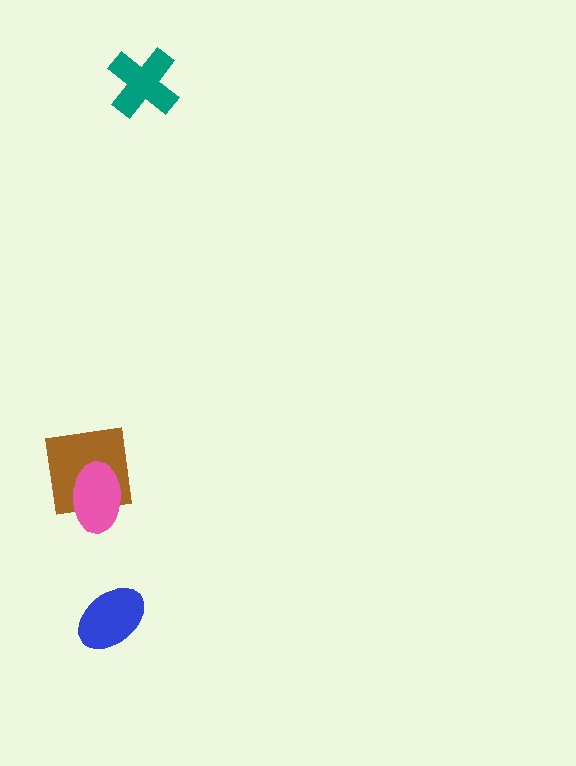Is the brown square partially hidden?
Yes, it is partially covered by another shape.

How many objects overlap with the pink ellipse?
1 object overlaps with the pink ellipse.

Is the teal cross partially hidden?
No, no other shape covers it.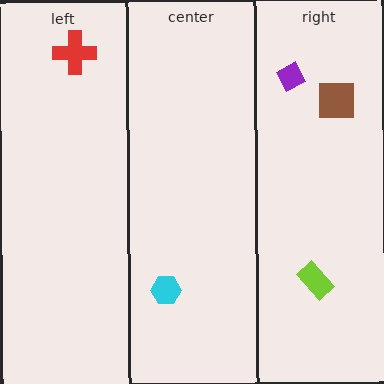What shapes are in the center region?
The cyan hexagon.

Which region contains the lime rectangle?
The right region.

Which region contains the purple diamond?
The right region.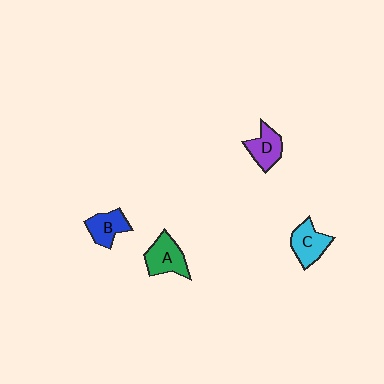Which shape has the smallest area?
Shape B (blue).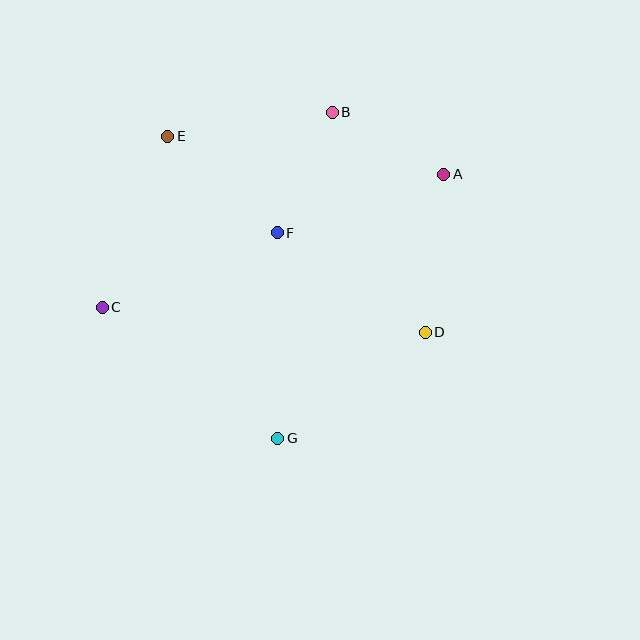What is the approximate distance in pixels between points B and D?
The distance between B and D is approximately 239 pixels.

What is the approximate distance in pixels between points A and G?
The distance between A and G is approximately 311 pixels.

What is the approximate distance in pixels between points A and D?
The distance between A and D is approximately 159 pixels.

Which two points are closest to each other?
Points A and B are closest to each other.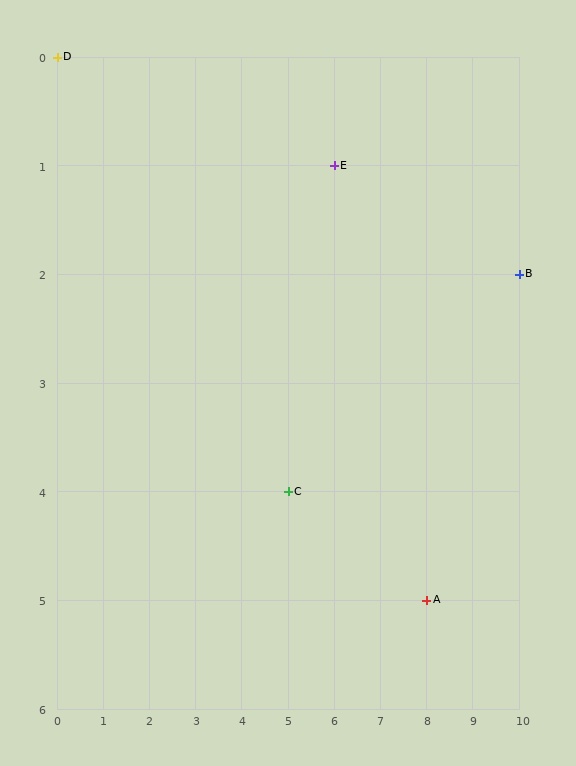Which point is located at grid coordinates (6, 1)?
Point E is at (6, 1).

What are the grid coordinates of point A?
Point A is at grid coordinates (8, 5).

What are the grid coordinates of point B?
Point B is at grid coordinates (10, 2).